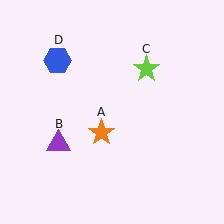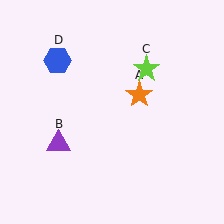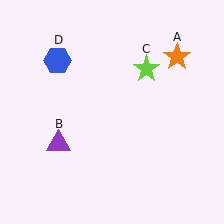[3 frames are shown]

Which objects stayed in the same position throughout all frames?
Purple triangle (object B) and lime star (object C) and blue hexagon (object D) remained stationary.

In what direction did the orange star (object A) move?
The orange star (object A) moved up and to the right.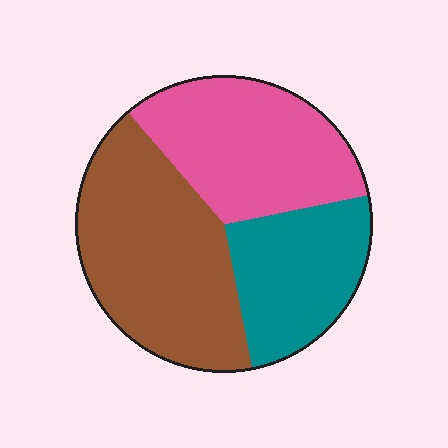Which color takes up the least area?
Teal, at roughly 25%.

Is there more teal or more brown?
Brown.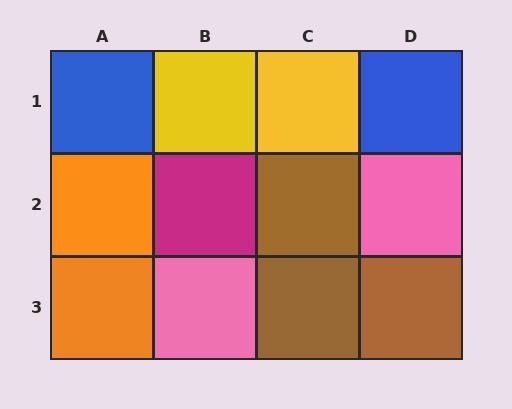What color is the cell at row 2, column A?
Orange.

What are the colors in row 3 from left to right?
Orange, pink, brown, brown.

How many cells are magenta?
1 cell is magenta.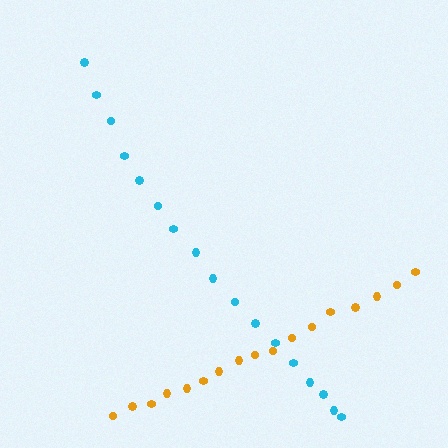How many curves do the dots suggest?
There are 2 distinct paths.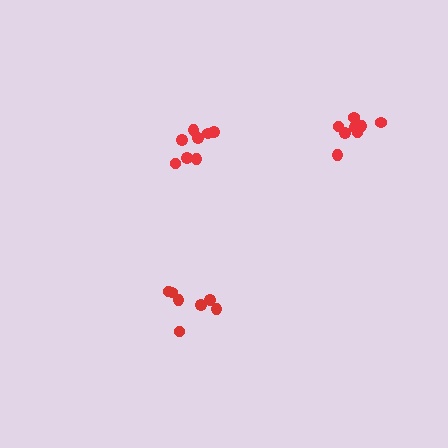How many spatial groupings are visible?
There are 3 spatial groupings.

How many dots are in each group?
Group 1: 8 dots, Group 2: 8 dots, Group 3: 7 dots (23 total).